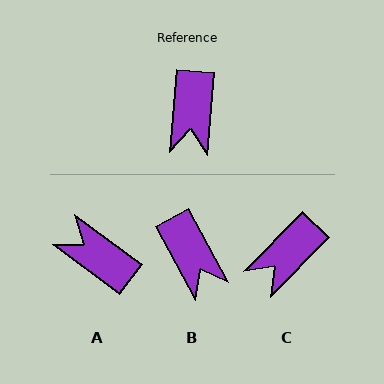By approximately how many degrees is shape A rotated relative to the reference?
Approximately 121 degrees clockwise.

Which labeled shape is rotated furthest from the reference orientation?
A, about 121 degrees away.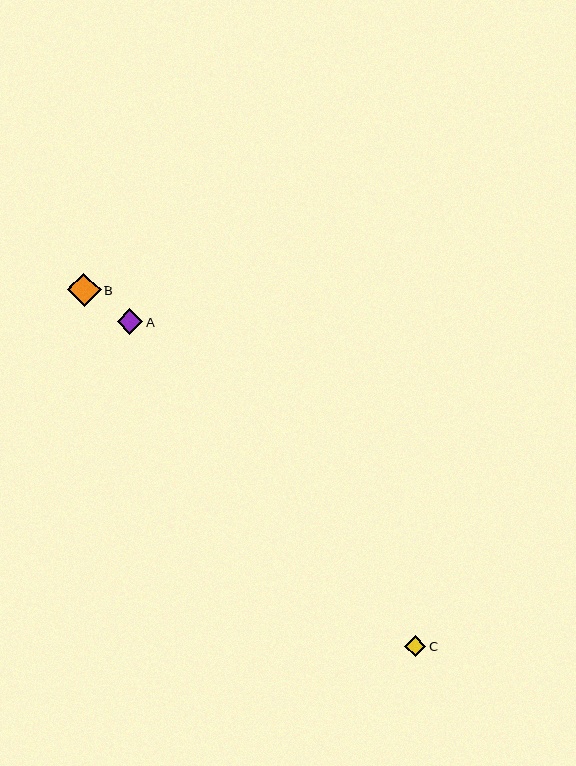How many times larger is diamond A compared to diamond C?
Diamond A is approximately 1.2 times the size of diamond C.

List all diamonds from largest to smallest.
From largest to smallest: B, A, C.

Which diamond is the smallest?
Diamond C is the smallest with a size of approximately 22 pixels.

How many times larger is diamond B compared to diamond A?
Diamond B is approximately 1.3 times the size of diamond A.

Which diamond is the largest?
Diamond B is the largest with a size of approximately 33 pixels.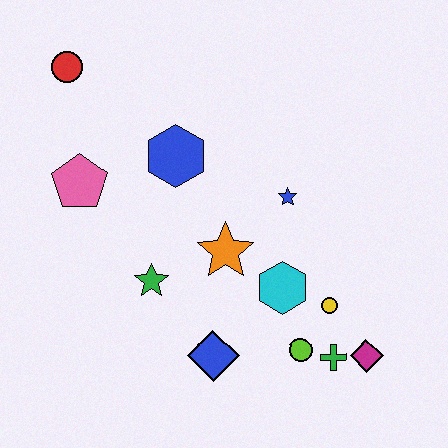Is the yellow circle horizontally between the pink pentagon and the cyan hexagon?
No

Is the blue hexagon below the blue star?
No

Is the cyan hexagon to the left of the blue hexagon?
No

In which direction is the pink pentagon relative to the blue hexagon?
The pink pentagon is to the left of the blue hexagon.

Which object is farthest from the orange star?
The red circle is farthest from the orange star.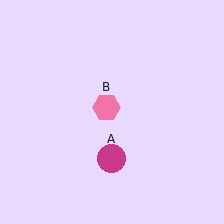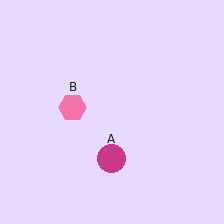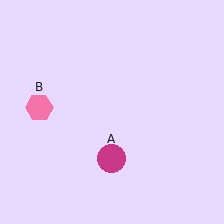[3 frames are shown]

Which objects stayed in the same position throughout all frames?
Magenta circle (object A) remained stationary.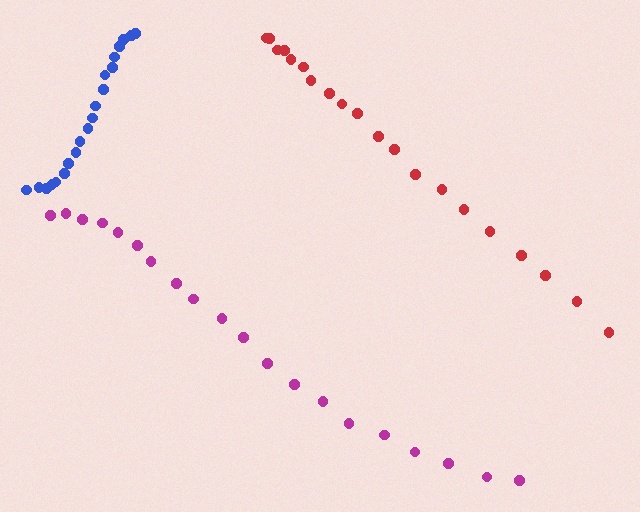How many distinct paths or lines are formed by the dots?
There are 3 distinct paths.